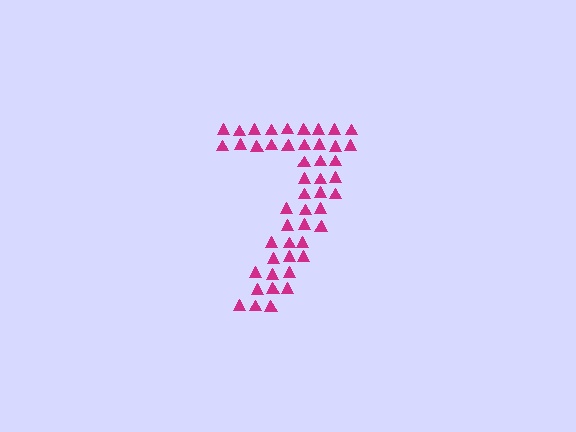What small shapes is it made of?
It is made of small triangles.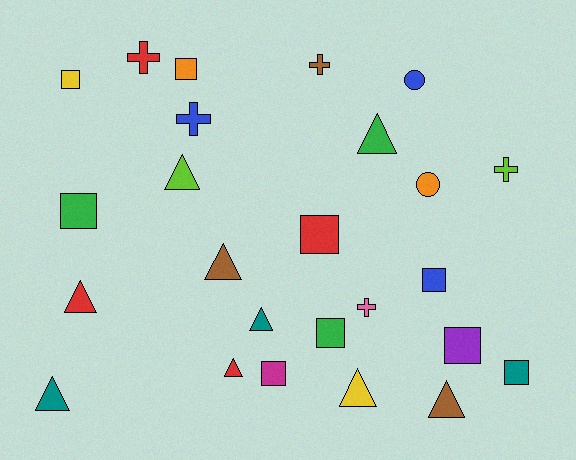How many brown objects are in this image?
There are 3 brown objects.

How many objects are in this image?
There are 25 objects.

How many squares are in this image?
There are 9 squares.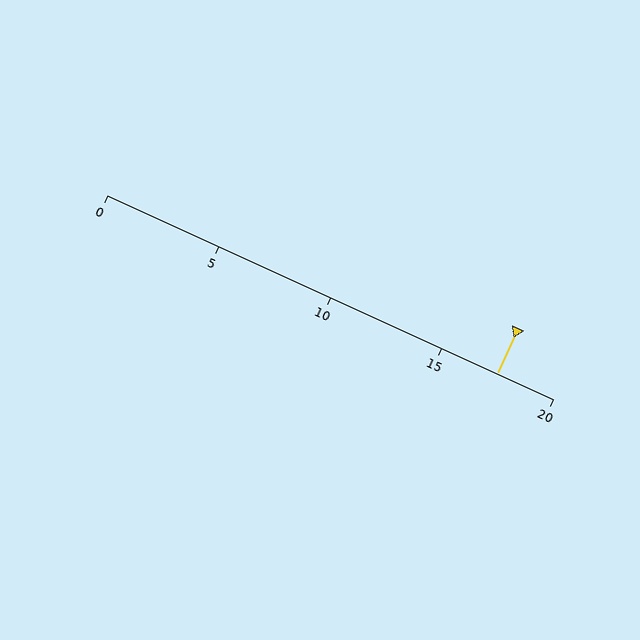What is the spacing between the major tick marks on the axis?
The major ticks are spaced 5 apart.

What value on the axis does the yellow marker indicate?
The marker indicates approximately 17.5.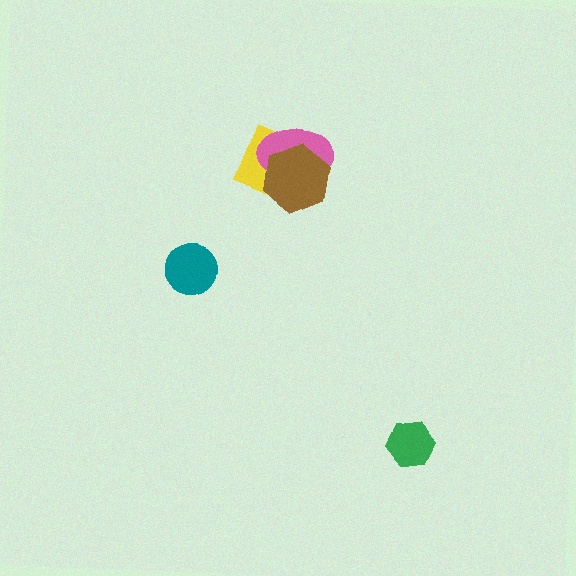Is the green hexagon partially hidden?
No, no other shape covers it.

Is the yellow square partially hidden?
Yes, it is partially covered by another shape.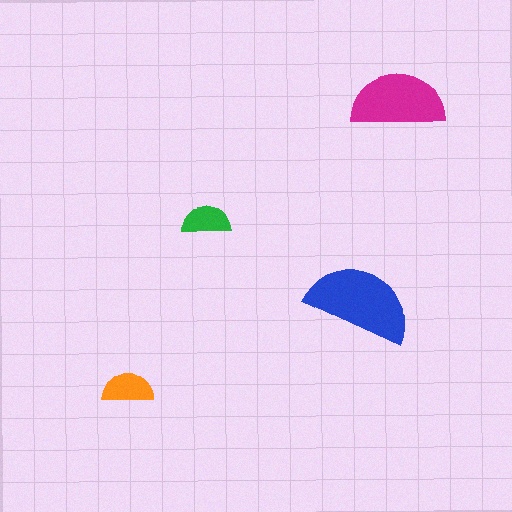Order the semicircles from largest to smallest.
the blue one, the magenta one, the orange one, the green one.